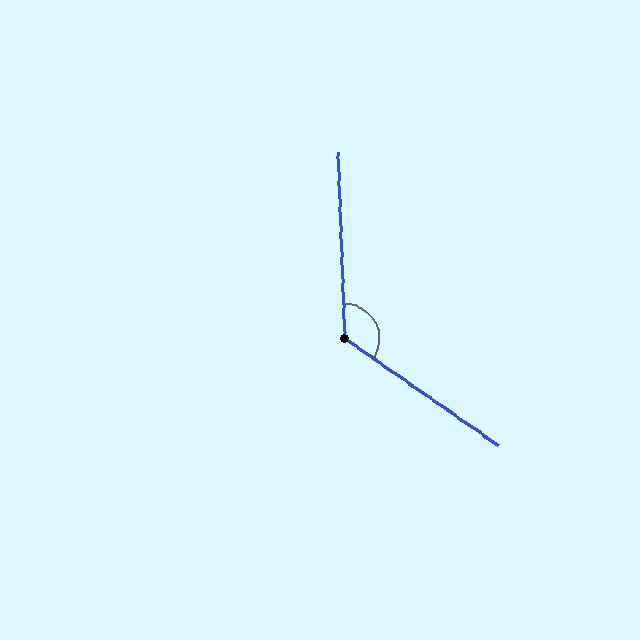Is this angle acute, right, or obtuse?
It is obtuse.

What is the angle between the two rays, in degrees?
Approximately 127 degrees.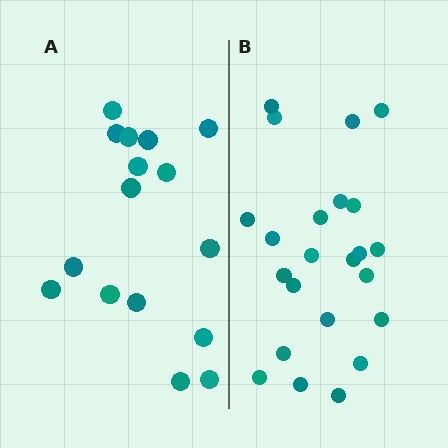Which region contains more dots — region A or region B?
Region B (the right region) has more dots.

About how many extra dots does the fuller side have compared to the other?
Region B has roughly 8 or so more dots than region A.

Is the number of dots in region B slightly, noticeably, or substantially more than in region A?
Region B has noticeably more, but not dramatically so. The ratio is roughly 1.4 to 1.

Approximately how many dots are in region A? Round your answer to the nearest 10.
About 20 dots. (The exact count is 16, which rounds to 20.)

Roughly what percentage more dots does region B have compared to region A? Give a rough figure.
About 45% more.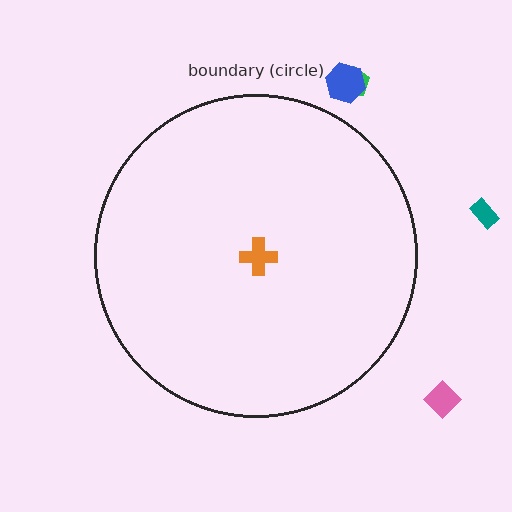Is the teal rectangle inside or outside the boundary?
Outside.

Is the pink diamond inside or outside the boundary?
Outside.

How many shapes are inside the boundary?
1 inside, 4 outside.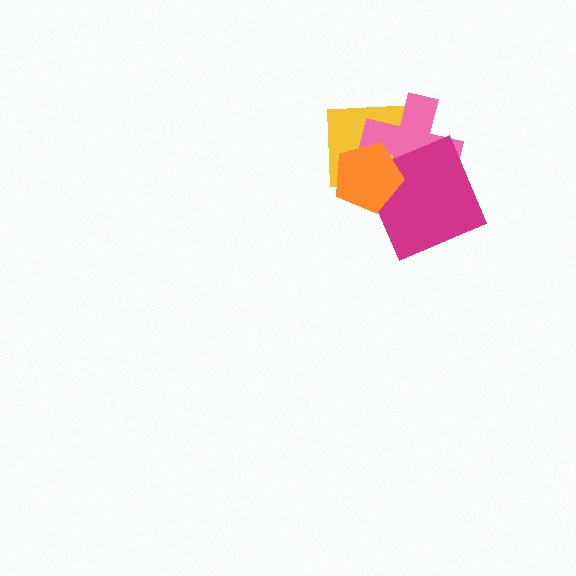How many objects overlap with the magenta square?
3 objects overlap with the magenta square.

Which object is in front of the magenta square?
The orange pentagon is in front of the magenta square.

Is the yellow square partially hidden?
Yes, it is partially covered by another shape.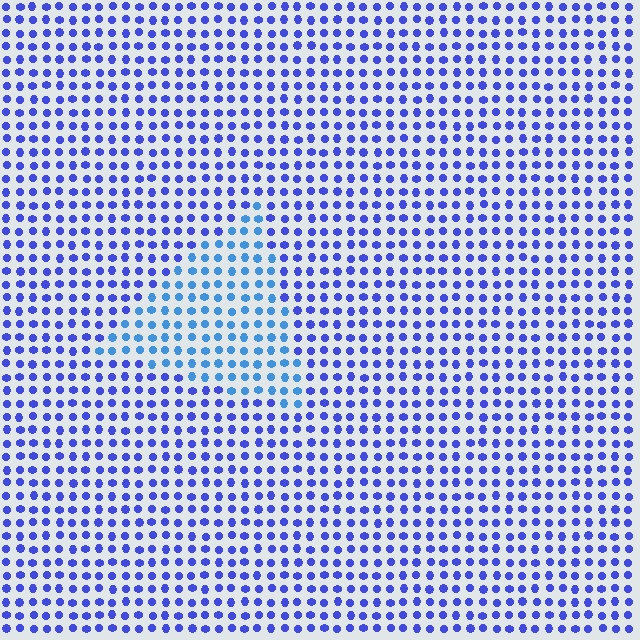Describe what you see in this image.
The image is filled with small blue elements in a uniform arrangement. A triangle-shaped region is visible where the elements are tinted to a slightly different hue, forming a subtle color boundary.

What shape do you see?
I see a triangle.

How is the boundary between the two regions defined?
The boundary is defined purely by a slight shift in hue (about 28 degrees). Spacing, size, and orientation are identical on both sides.